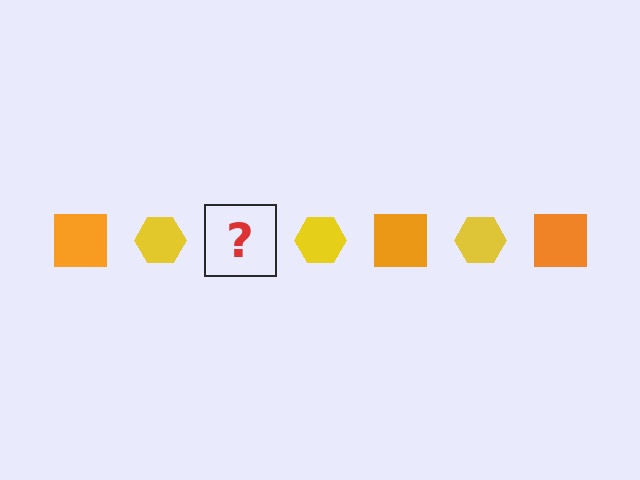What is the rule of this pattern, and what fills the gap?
The rule is that the pattern alternates between orange square and yellow hexagon. The gap should be filled with an orange square.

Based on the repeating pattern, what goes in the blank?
The blank should be an orange square.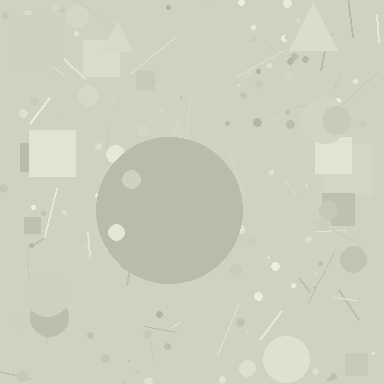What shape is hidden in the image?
A circle is hidden in the image.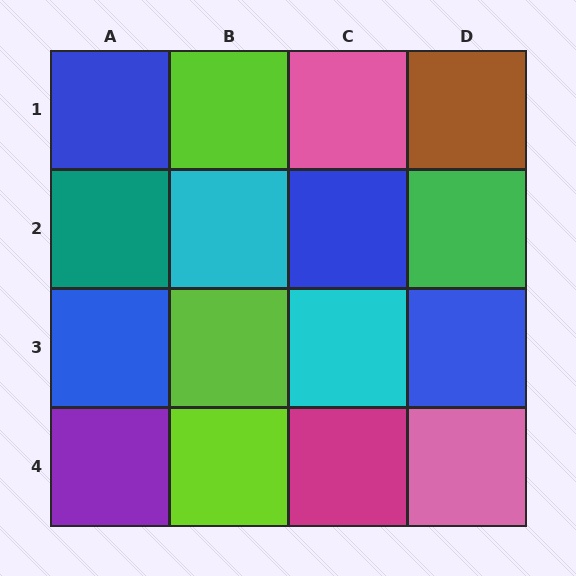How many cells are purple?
1 cell is purple.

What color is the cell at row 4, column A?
Purple.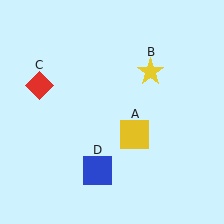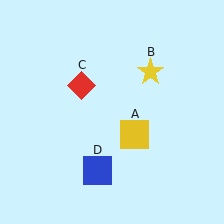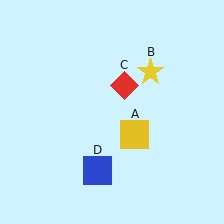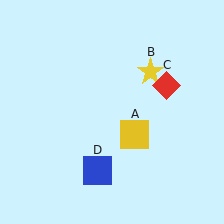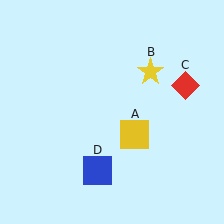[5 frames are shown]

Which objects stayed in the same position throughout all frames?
Yellow square (object A) and yellow star (object B) and blue square (object D) remained stationary.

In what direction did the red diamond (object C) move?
The red diamond (object C) moved right.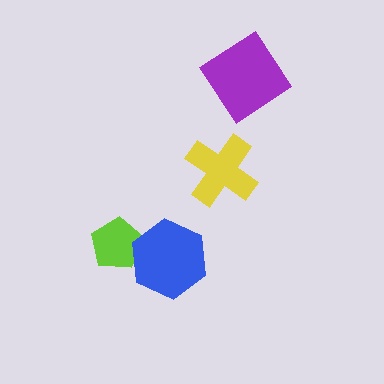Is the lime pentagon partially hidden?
Yes, it is partially covered by another shape.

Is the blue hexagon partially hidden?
No, no other shape covers it.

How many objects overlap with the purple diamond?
0 objects overlap with the purple diamond.